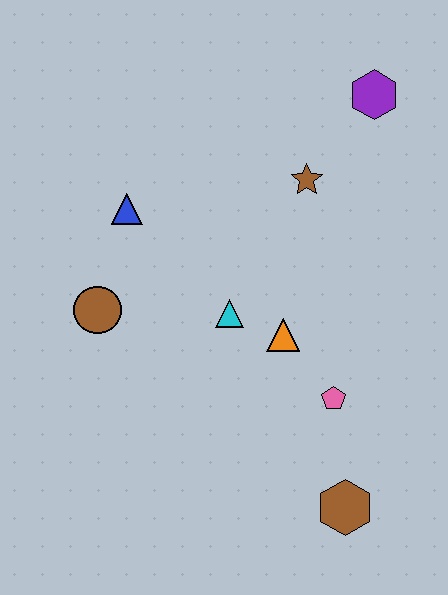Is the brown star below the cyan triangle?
No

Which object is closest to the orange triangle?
The cyan triangle is closest to the orange triangle.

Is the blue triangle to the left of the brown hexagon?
Yes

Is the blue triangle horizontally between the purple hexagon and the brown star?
No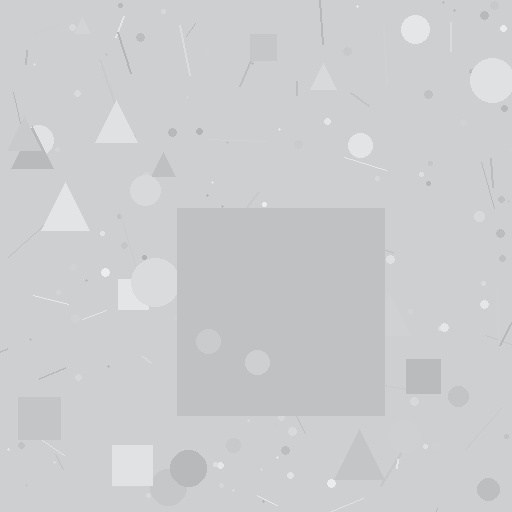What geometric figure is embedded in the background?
A square is embedded in the background.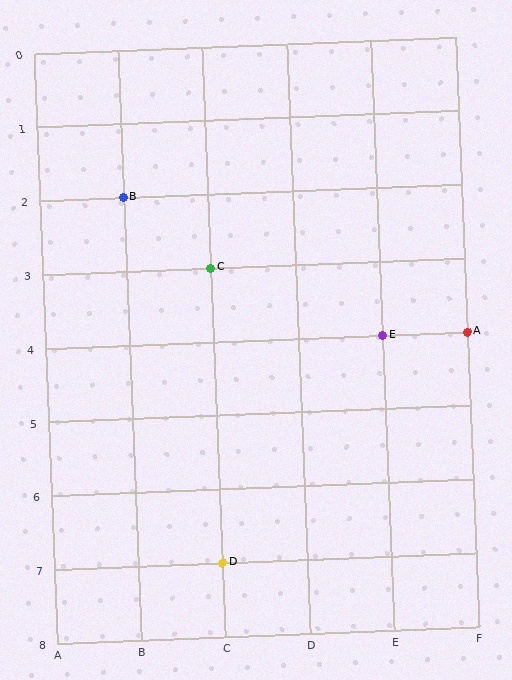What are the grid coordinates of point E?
Point E is at grid coordinates (E, 4).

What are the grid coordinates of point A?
Point A is at grid coordinates (F, 4).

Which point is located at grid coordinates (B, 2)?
Point B is at (B, 2).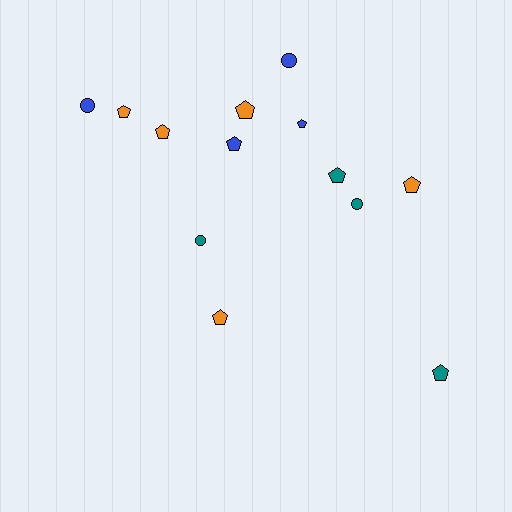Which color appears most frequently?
Orange, with 5 objects.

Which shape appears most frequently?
Pentagon, with 9 objects.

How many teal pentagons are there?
There are 2 teal pentagons.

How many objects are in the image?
There are 13 objects.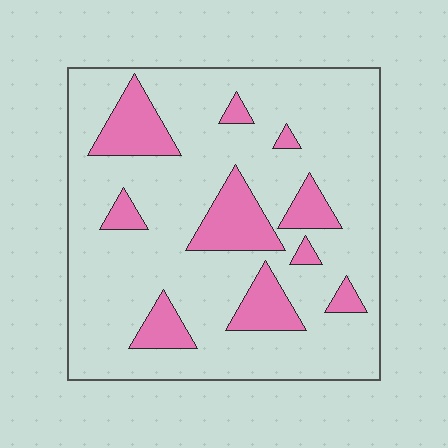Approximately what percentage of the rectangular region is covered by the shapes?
Approximately 20%.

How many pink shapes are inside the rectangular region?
10.